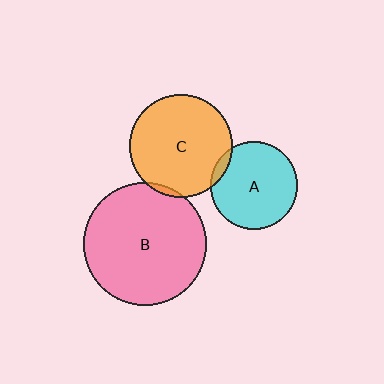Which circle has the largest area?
Circle B (pink).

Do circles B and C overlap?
Yes.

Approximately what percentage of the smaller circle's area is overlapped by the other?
Approximately 5%.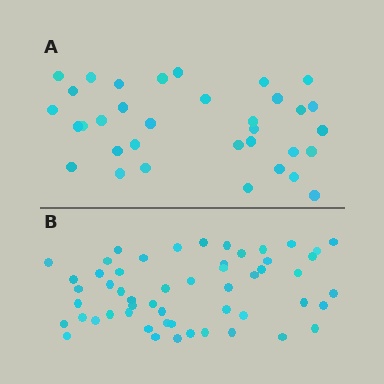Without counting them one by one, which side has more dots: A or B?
Region B (the bottom region) has more dots.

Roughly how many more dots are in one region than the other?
Region B has approximately 20 more dots than region A.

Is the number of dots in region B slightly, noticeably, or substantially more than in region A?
Region B has substantially more. The ratio is roughly 1.6 to 1.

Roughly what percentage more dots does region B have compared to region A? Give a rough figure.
About 60% more.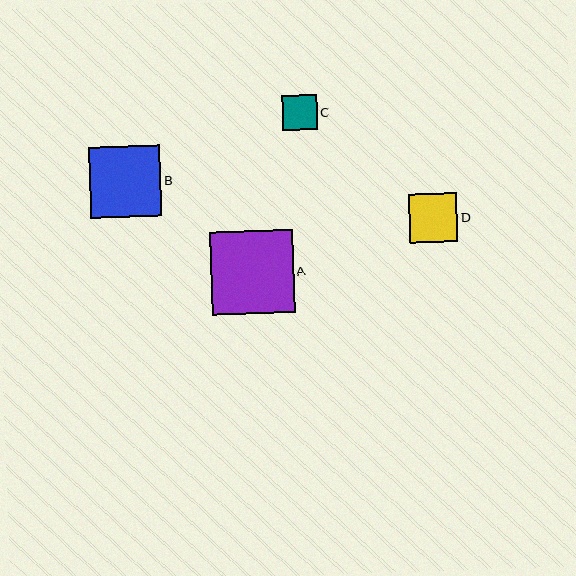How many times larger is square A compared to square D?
Square A is approximately 1.7 times the size of square D.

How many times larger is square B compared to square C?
Square B is approximately 2.0 times the size of square C.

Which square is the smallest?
Square C is the smallest with a size of approximately 35 pixels.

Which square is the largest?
Square A is the largest with a size of approximately 82 pixels.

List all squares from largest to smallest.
From largest to smallest: A, B, D, C.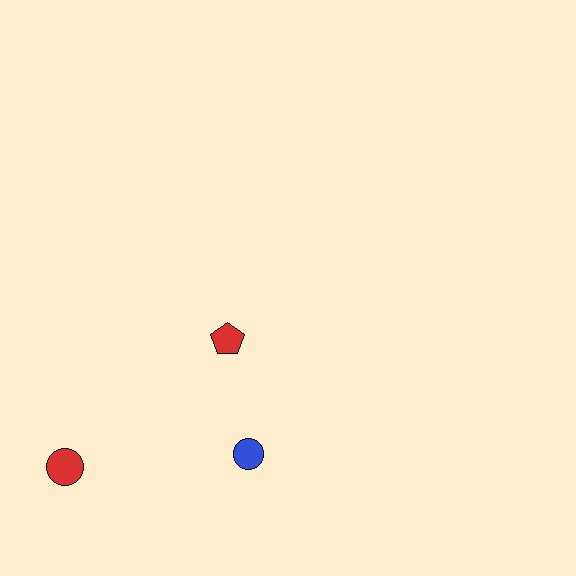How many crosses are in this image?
There are no crosses.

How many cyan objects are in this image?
There are no cyan objects.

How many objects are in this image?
There are 3 objects.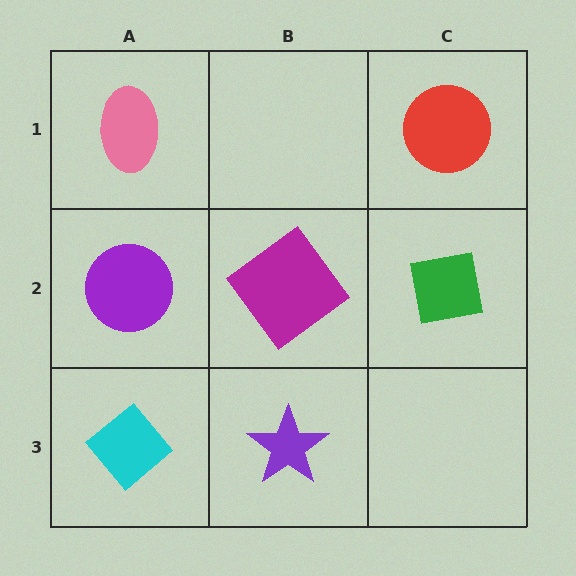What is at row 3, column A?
A cyan diamond.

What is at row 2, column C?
A green square.